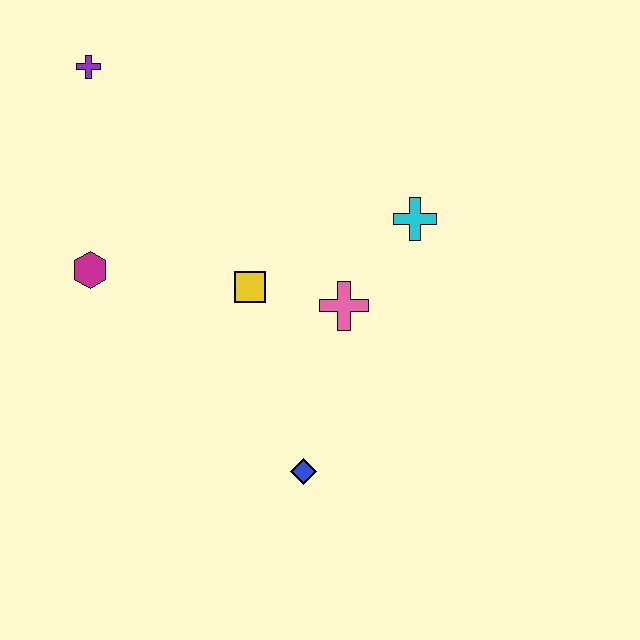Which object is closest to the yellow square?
The pink cross is closest to the yellow square.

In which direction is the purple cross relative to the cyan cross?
The purple cross is to the left of the cyan cross.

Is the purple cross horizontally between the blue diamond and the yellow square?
No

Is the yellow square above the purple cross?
No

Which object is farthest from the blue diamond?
The purple cross is farthest from the blue diamond.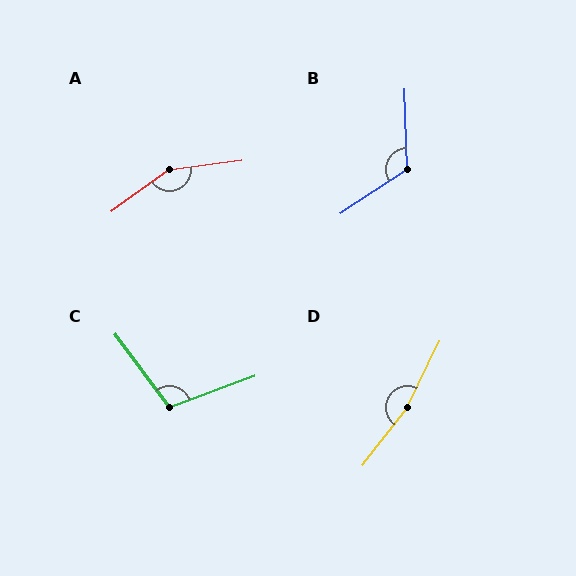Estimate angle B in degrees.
Approximately 121 degrees.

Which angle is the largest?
D, at approximately 169 degrees.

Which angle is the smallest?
C, at approximately 107 degrees.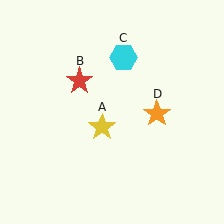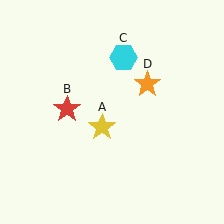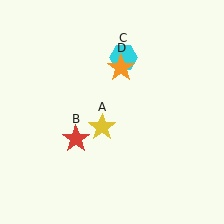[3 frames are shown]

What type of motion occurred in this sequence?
The red star (object B), orange star (object D) rotated counterclockwise around the center of the scene.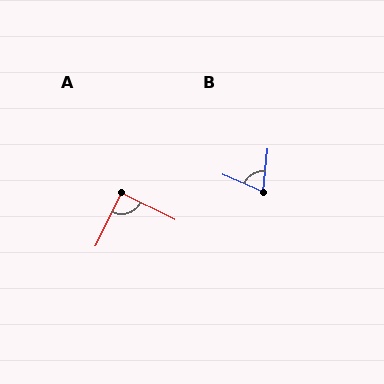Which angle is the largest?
A, at approximately 89 degrees.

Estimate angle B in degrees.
Approximately 72 degrees.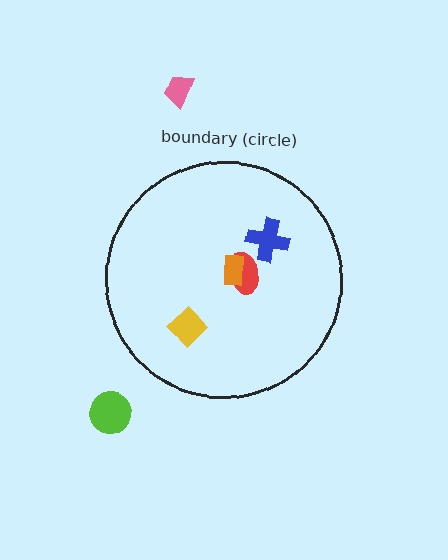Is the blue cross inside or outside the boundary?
Inside.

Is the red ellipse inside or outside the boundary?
Inside.